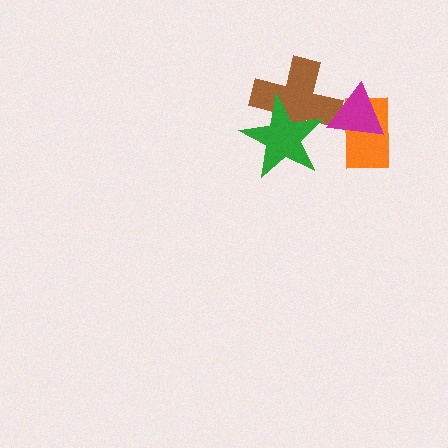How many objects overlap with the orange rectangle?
1 object overlaps with the orange rectangle.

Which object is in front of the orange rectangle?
The magenta triangle is in front of the orange rectangle.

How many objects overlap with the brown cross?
2 objects overlap with the brown cross.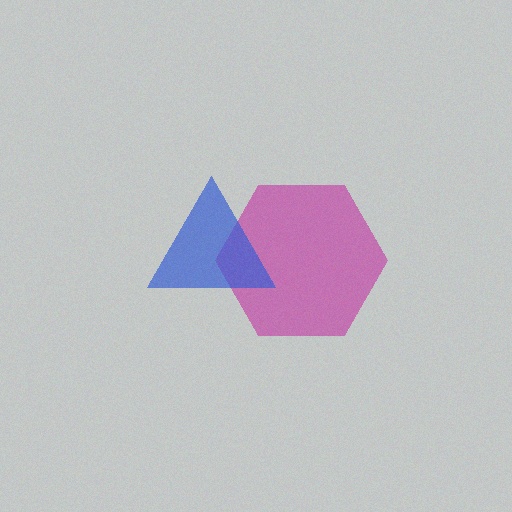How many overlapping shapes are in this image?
There are 2 overlapping shapes in the image.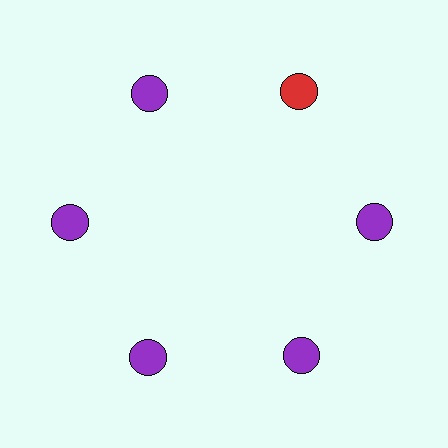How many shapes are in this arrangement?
There are 6 shapes arranged in a ring pattern.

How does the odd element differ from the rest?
It has a different color: red instead of purple.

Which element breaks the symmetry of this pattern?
The red circle at roughly the 1 o'clock position breaks the symmetry. All other shapes are purple circles.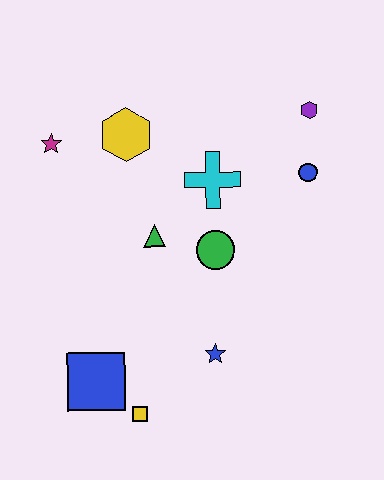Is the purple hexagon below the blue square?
No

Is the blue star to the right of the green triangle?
Yes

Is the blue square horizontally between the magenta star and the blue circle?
Yes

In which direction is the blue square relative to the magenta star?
The blue square is below the magenta star.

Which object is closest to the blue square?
The yellow square is closest to the blue square.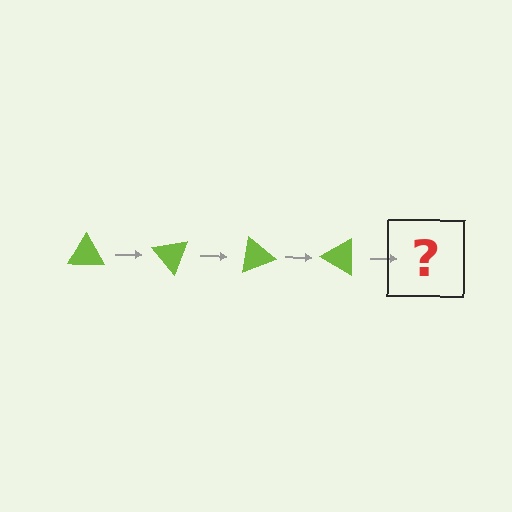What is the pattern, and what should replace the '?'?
The pattern is that the triangle rotates 50 degrees each step. The '?' should be a lime triangle rotated 200 degrees.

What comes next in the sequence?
The next element should be a lime triangle rotated 200 degrees.